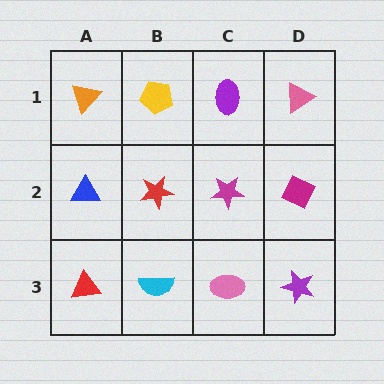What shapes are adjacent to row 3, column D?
A magenta diamond (row 2, column D), a pink ellipse (row 3, column C).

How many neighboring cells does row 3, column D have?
2.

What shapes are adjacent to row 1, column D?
A magenta diamond (row 2, column D), a purple ellipse (row 1, column C).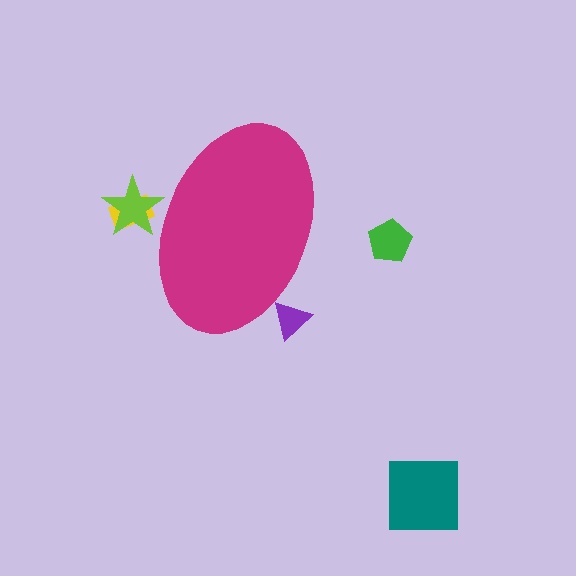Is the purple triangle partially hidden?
Yes, the purple triangle is partially hidden behind the magenta ellipse.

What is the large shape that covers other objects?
A magenta ellipse.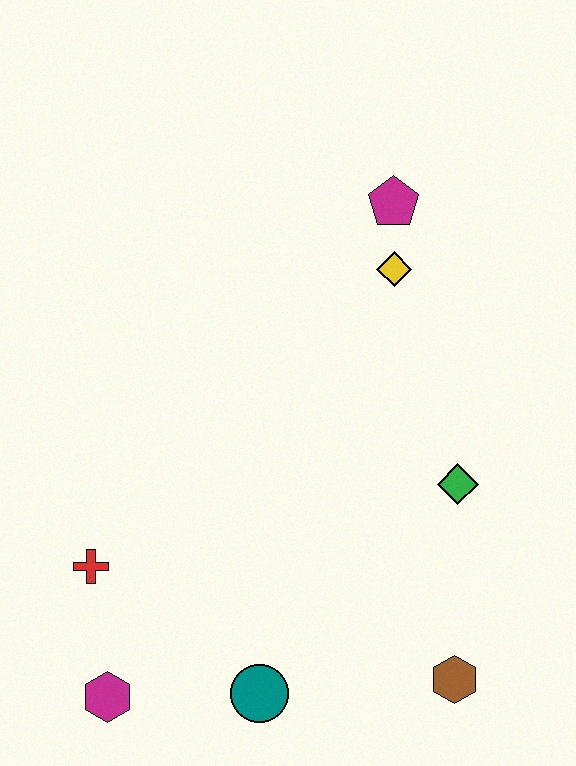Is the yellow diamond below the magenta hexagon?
No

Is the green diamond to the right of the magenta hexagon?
Yes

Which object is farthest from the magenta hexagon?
The magenta pentagon is farthest from the magenta hexagon.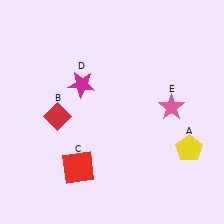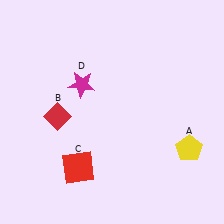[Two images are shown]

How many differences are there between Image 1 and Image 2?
There is 1 difference between the two images.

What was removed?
The pink star (E) was removed in Image 2.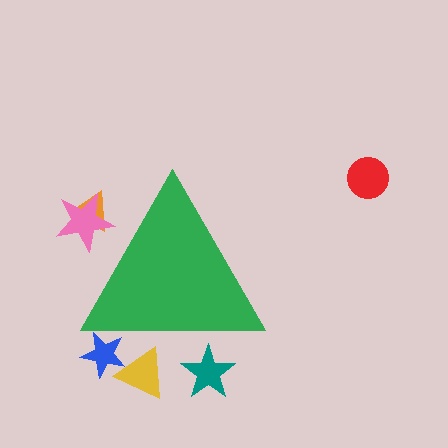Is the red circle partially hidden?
No, the red circle is fully visible.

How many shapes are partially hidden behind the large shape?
5 shapes are partially hidden.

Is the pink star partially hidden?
Yes, the pink star is partially hidden behind the green triangle.